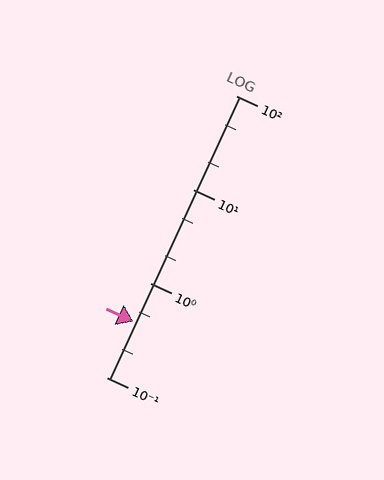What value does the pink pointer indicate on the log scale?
The pointer indicates approximately 0.39.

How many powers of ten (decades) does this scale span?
The scale spans 3 decades, from 0.1 to 100.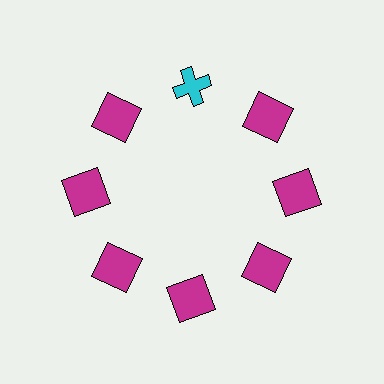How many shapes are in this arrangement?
There are 8 shapes arranged in a ring pattern.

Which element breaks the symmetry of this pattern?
The cyan cross at roughly the 12 o'clock position breaks the symmetry. All other shapes are magenta squares.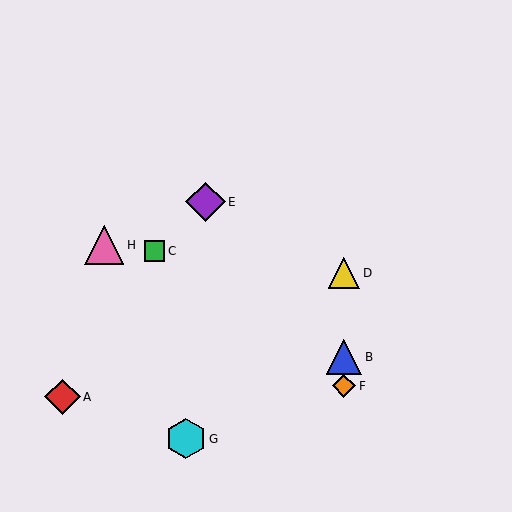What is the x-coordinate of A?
Object A is at x≈63.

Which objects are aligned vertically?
Objects B, D, F are aligned vertically.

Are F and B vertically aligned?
Yes, both are at x≈344.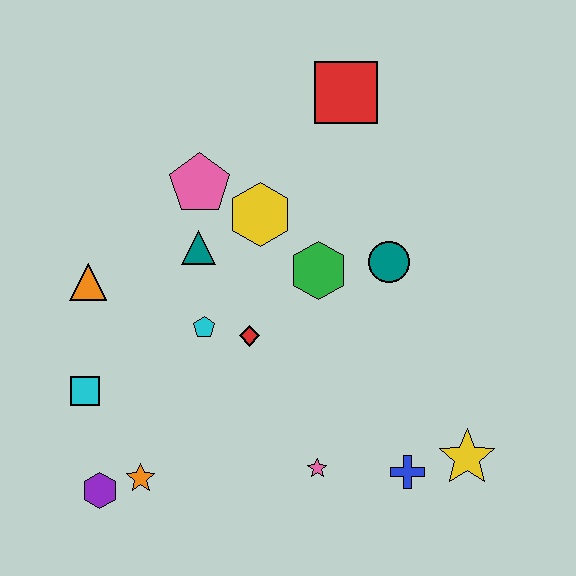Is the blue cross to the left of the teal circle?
No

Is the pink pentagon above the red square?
No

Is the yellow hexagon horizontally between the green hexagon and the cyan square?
Yes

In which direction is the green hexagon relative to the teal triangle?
The green hexagon is to the right of the teal triangle.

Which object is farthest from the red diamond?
The red square is farthest from the red diamond.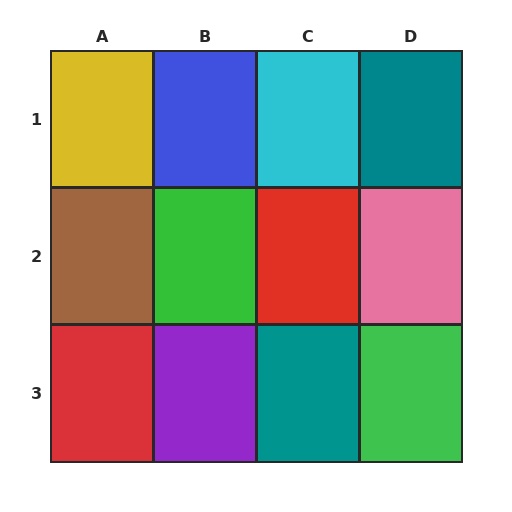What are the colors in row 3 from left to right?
Red, purple, teal, green.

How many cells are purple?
1 cell is purple.